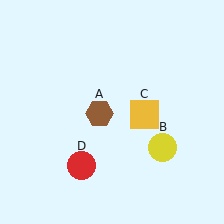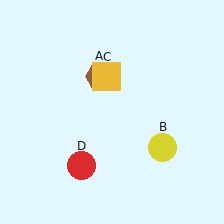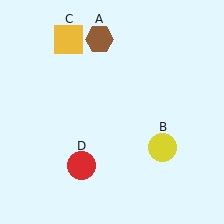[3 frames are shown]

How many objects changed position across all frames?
2 objects changed position: brown hexagon (object A), yellow square (object C).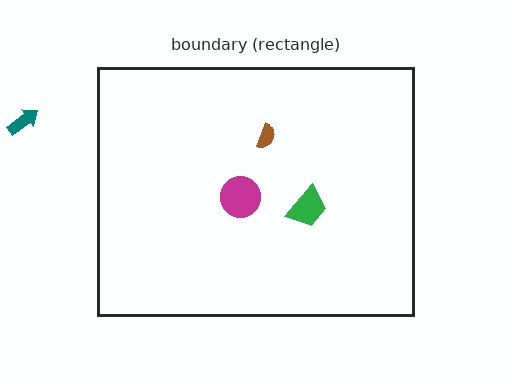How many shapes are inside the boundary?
3 inside, 1 outside.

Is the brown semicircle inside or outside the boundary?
Inside.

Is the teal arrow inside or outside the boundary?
Outside.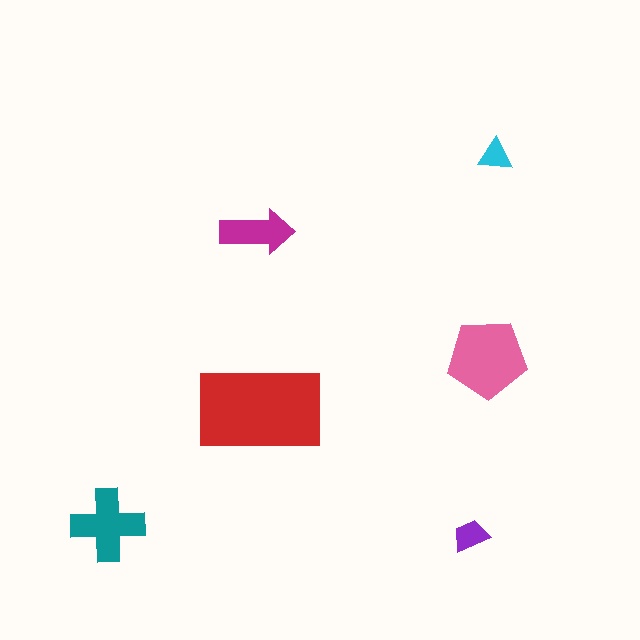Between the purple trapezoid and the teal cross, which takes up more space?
The teal cross.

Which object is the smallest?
The cyan triangle.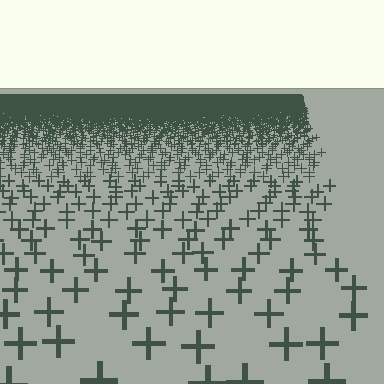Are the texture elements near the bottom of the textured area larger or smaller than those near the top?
Larger. Near the bottom, elements are closer to the viewer and appear at a bigger on-screen size.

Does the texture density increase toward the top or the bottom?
Density increases toward the top.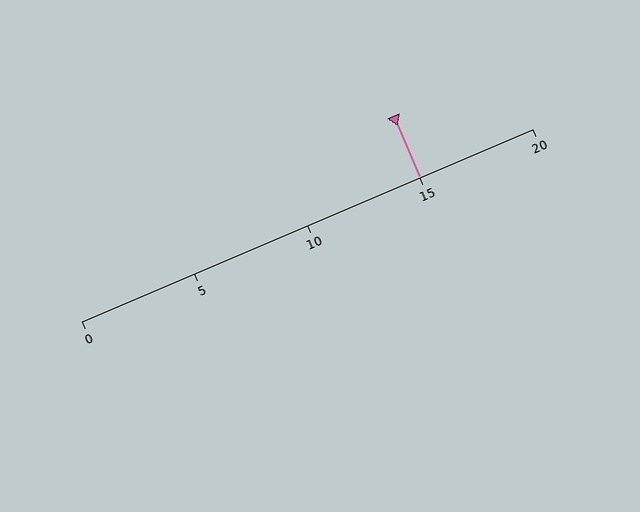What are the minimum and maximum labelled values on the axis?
The axis runs from 0 to 20.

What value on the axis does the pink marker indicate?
The marker indicates approximately 15.